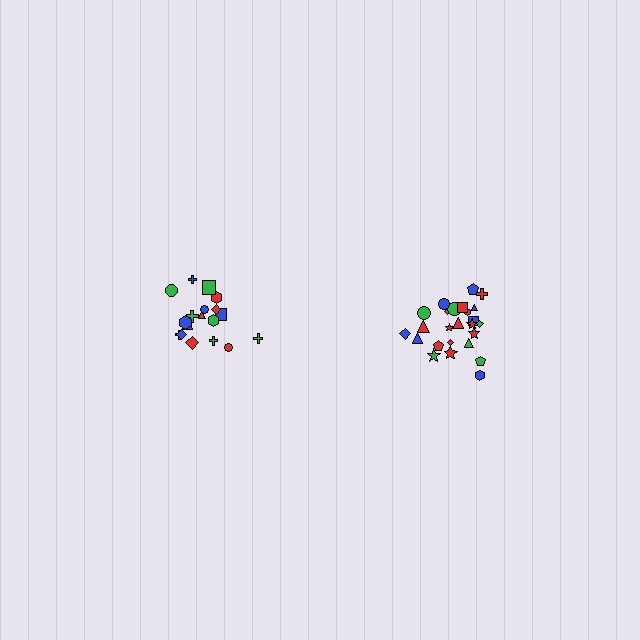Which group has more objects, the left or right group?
The right group.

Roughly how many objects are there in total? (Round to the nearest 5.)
Roughly 45 objects in total.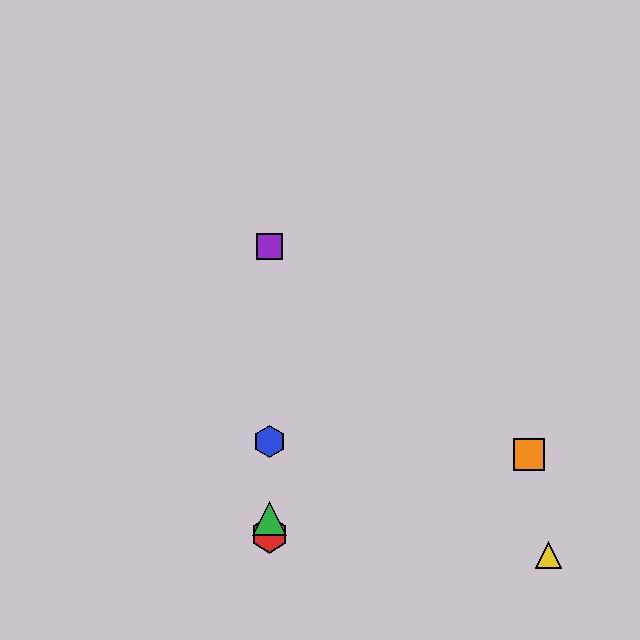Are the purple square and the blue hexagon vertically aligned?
Yes, both are at x≈269.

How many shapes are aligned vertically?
4 shapes (the red hexagon, the blue hexagon, the green triangle, the purple square) are aligned vertically.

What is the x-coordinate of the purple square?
The purple square is at x≈269.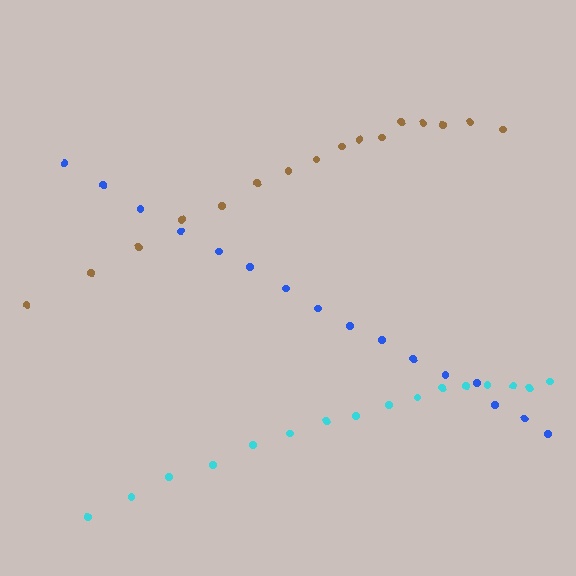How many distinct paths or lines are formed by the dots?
There are 3 distinct paths.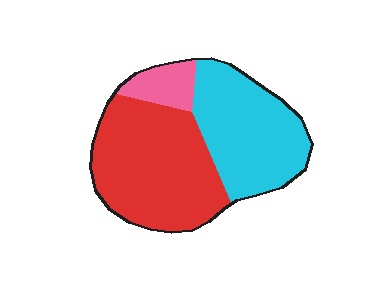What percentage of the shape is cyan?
Cyan takes up about two fifths (2/5) of the shape.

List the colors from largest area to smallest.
From largest to smallest: red, cyan, pink.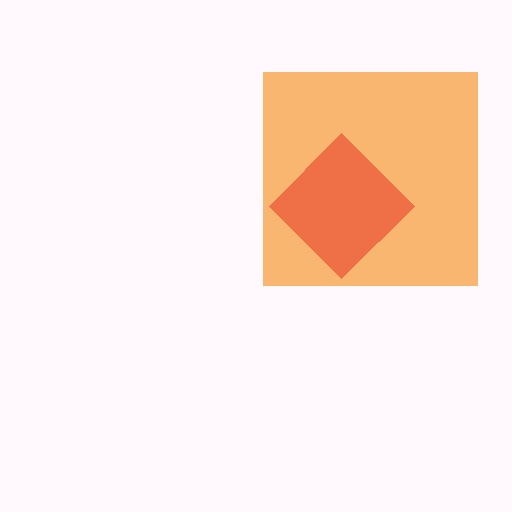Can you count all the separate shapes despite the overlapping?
Yes, there are 2 separate shapes.